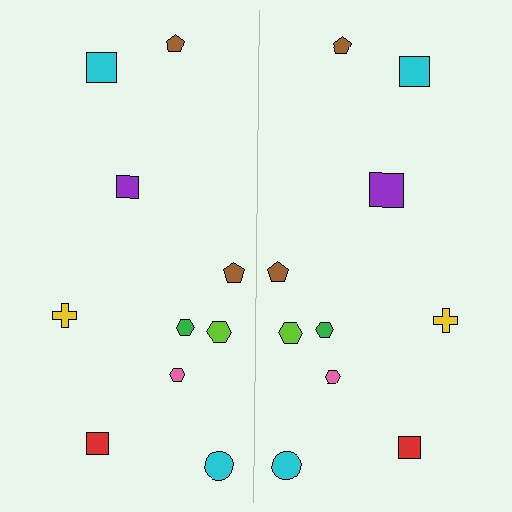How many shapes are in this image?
There are 20 shapes in this image.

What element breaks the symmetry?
The purple square on the right side has a different size than its mirror counterpart.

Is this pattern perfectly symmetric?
No, the pattern is not perfectly symmetric. The purple square on the right side has a different size than its mirror counterpart.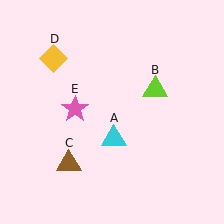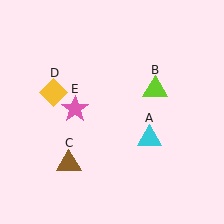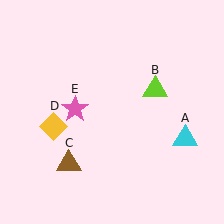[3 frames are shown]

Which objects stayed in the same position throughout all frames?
Lime triangle (object B) and brown triangle (object C) and pink star (object E) remained stationary.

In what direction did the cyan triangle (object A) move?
The cyan triangle (object A) moved right.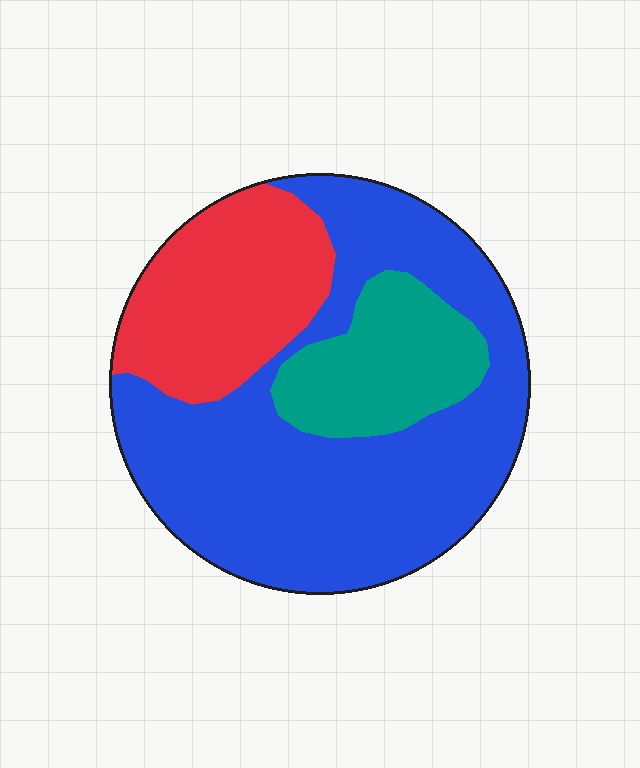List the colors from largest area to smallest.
From largest to smallest: blue, red, teal.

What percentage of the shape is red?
Red takes up about one quarter (1/4) of the shape.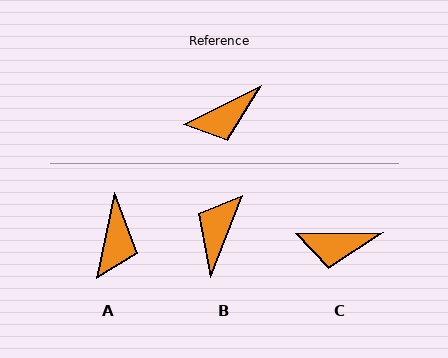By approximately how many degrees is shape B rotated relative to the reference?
Approximately 138 degrees clockwise.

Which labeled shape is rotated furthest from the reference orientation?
B, about 138 degrees away.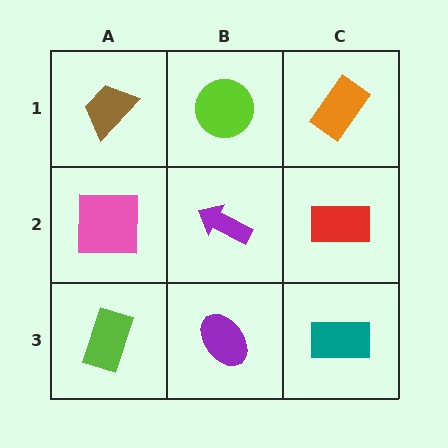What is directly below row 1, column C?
A red rectangle.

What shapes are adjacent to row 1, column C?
A red rectangle (row 2, column C), a lime circle (row 1, column B).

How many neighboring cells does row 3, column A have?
2.